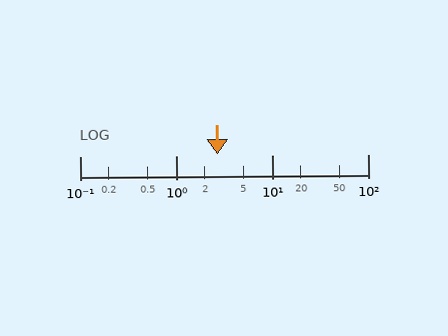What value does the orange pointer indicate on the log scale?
The pointer indicates approximately 2.7.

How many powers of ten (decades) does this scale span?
The scale spans 3 decades, from 0.1 to 100.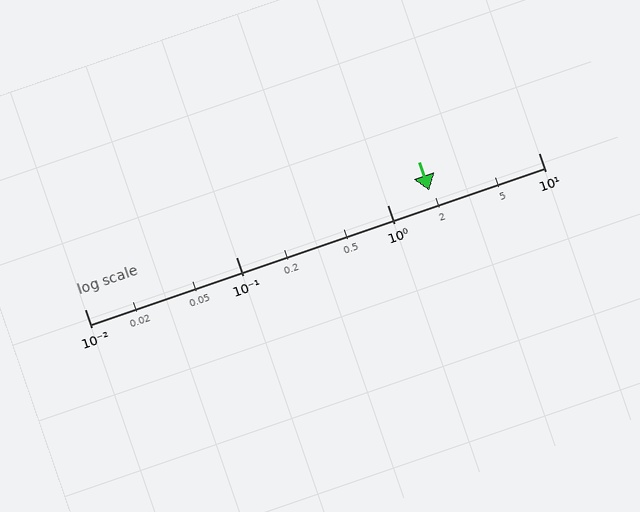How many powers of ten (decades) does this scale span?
The scale spans 3 decades, from 0.01 to 10.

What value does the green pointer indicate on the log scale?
The pointer indicates approximately 1.9.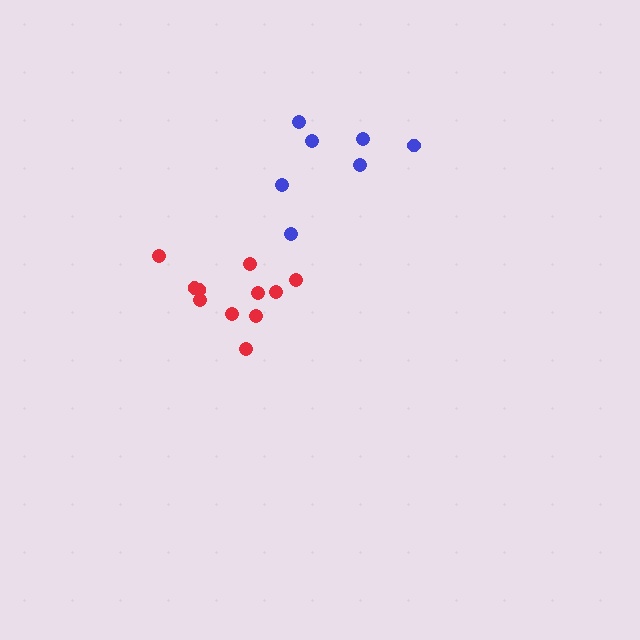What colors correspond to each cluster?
The clusters are colored: red, blue.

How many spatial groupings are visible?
There are 2 spatial groupings.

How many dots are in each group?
Group 1: 11 dots, Group 2: 7 dots (18 total).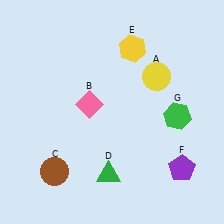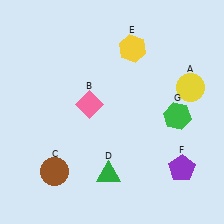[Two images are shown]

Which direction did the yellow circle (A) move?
The yellow circle (A) moved right.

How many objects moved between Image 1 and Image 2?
1 object moved between the two images.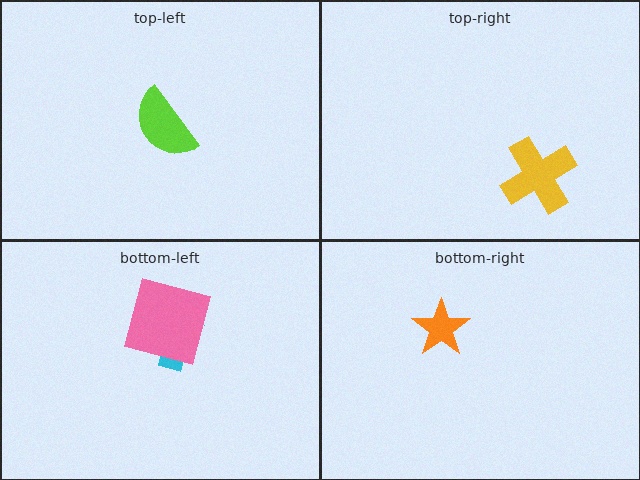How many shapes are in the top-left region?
1.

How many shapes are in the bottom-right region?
1.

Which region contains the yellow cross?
The top-right region.